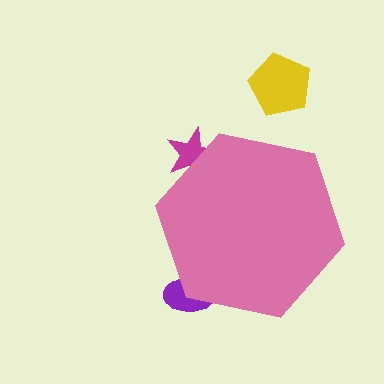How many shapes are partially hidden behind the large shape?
2 shapes are partially hidden.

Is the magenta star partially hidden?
Yes, the magenta star is partially hidden behind the pink hexagon.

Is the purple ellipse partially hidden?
Yes, the purple ellipse is partially hidden behind the pink hexagon.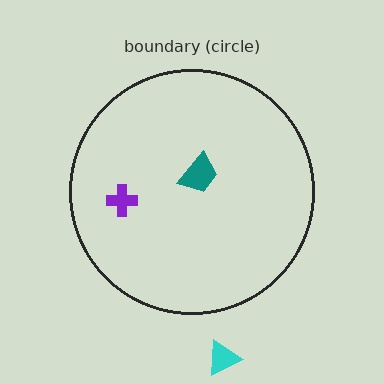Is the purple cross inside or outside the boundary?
Inside.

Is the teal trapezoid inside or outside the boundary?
Inside.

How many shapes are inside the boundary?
2 inside, 1 outside.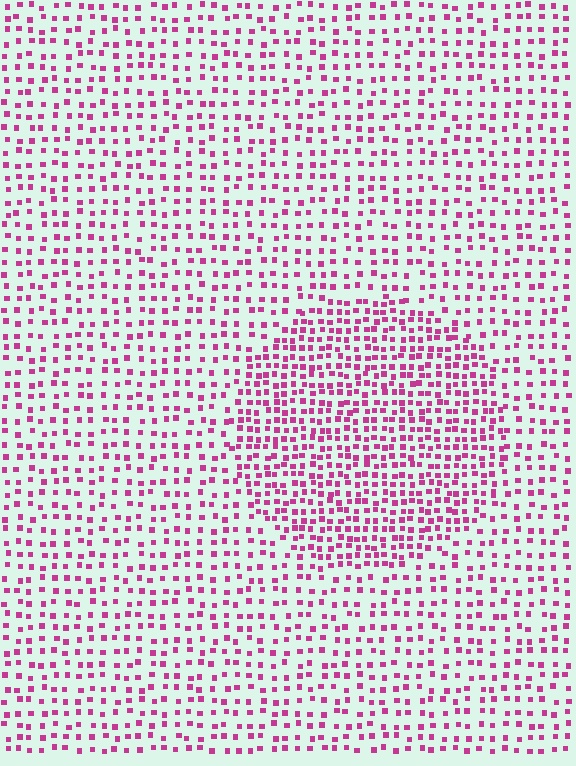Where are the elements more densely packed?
The elements are more densely packed inside the circle boundary.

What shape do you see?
I see a circle.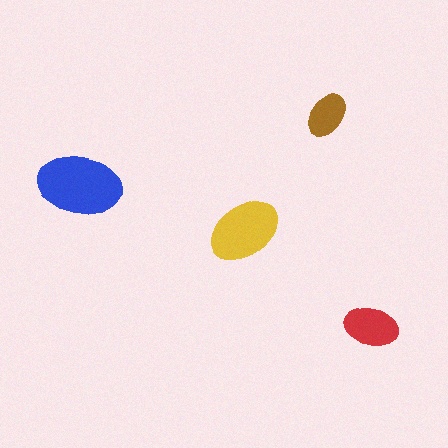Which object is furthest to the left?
The blue ellipse is leftmost.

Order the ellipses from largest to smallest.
the blue one, the yellow one, the red one, the brown one.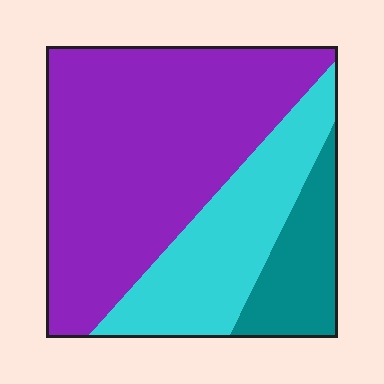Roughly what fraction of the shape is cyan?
Cyan takes up about one quarter (1/4) of the shape.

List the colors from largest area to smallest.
From largest to smallest: purple, cyan, teal.